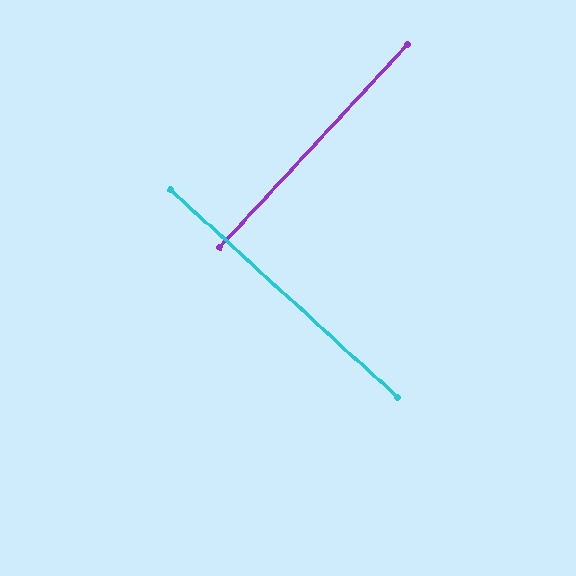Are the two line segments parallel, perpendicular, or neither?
Perpendicular — they meet at approximately 90°.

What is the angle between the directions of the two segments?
Approximately 90 degrees.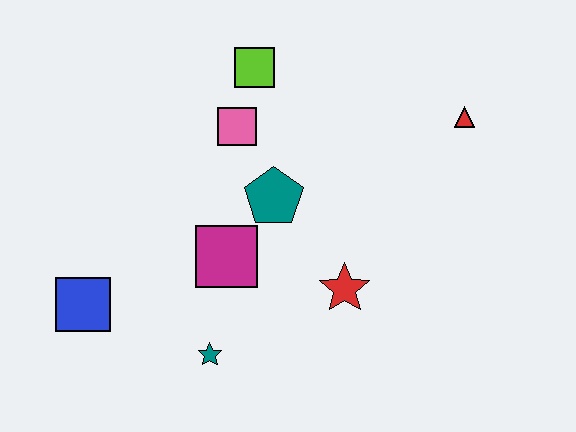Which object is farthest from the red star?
The blue square is farthest from the red star.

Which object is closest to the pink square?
The lime square is closest to the pink square.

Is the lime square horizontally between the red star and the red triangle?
No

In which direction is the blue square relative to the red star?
The blue square is to the left of the red star.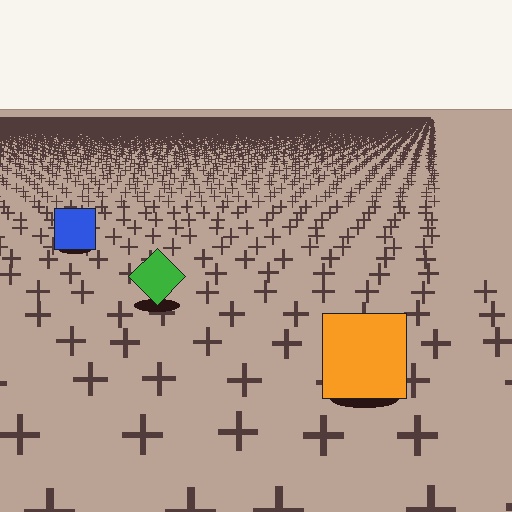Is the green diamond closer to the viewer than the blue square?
Yes. The green diamond is closer — you can tell from the texture gradient: the ground texture is coarser near it.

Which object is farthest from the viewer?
The blue square is farthest from the viewer. It appears smaller and the ground texture around it is denser.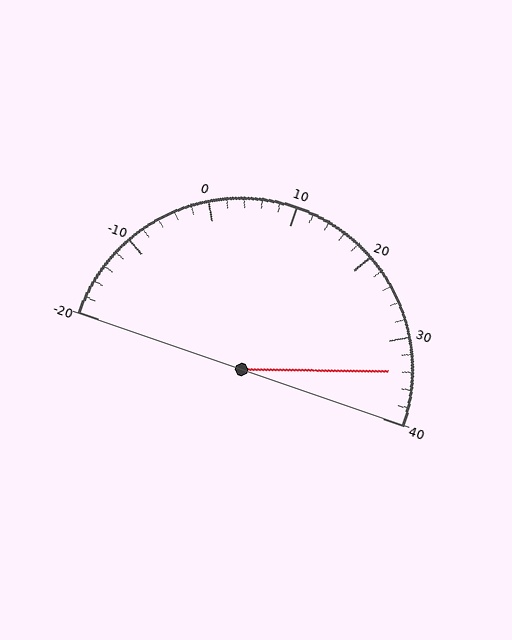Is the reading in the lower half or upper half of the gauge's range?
The reading is in the upper half of the range (-20 to 40).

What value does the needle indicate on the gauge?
The needle indicates approximately 34.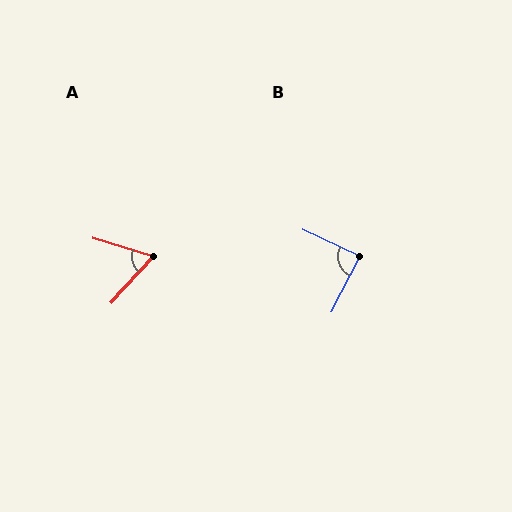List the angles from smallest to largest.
A (64°), B (88°).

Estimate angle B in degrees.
Approximately 88 degrees.